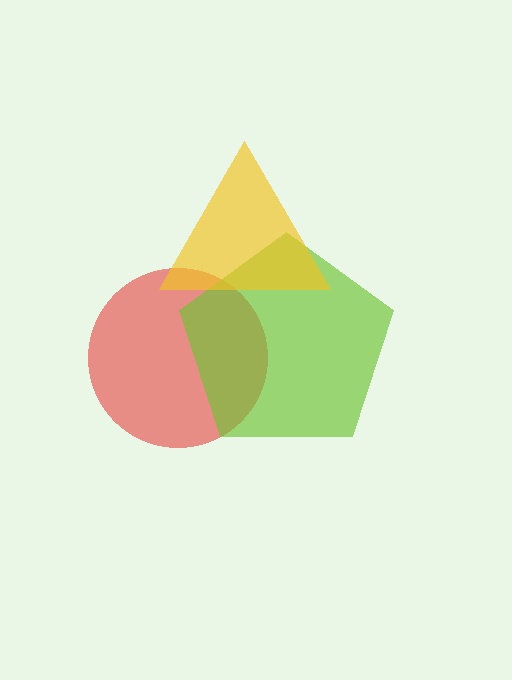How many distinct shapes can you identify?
There are 3 distinct shapes: a red circle, a lime pentagon, a yellow triangle.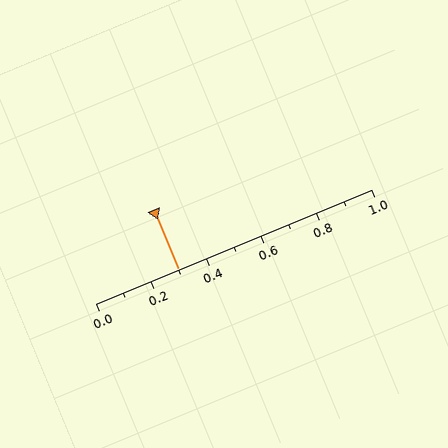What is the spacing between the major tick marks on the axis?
The major ticks are spaced 0.2 apart.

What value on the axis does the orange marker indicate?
The marker indicates approximately 0.3.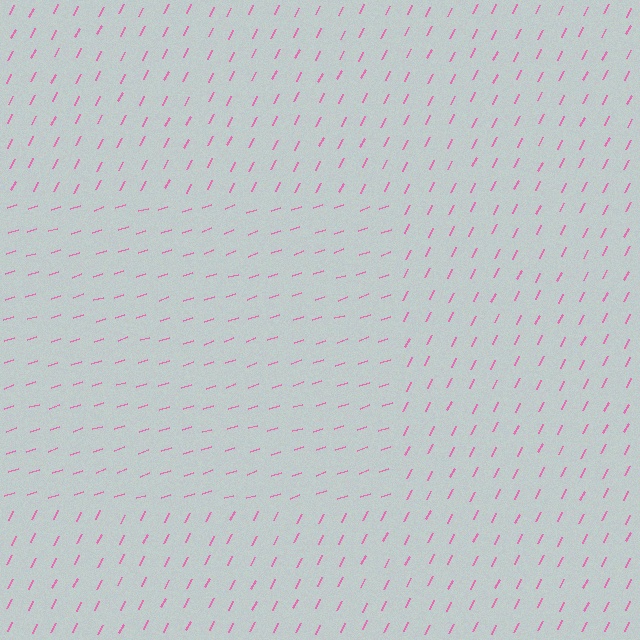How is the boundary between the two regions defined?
The boundary is defined purely by a change in line orientation (approximately 45 degrees difference). All lines are the same color and thickness.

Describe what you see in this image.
The image is filled with small pink line segments. A rectangle region in the image has lines oriented differently from the surrounding lines, creating a visible texture boundary.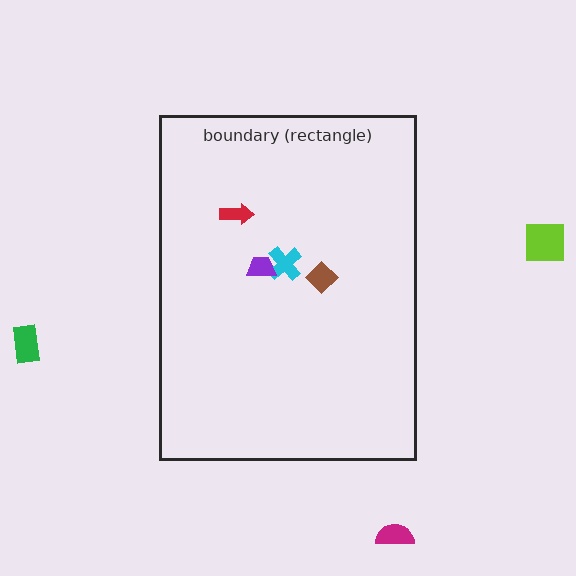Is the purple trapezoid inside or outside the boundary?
Inside.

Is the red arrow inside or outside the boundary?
Inside.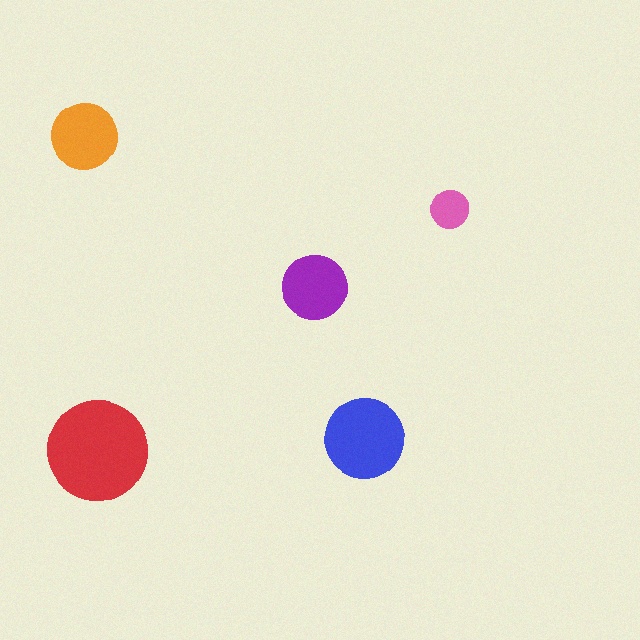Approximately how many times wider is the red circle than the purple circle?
About 1.5 times wider.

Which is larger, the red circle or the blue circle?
The red one.